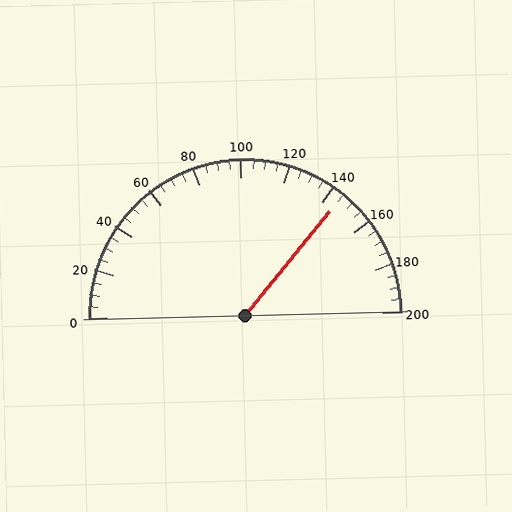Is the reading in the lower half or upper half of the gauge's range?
The reading is in the upper half of the range (0 to 200).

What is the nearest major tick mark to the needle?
The nearest major tick mark is 140.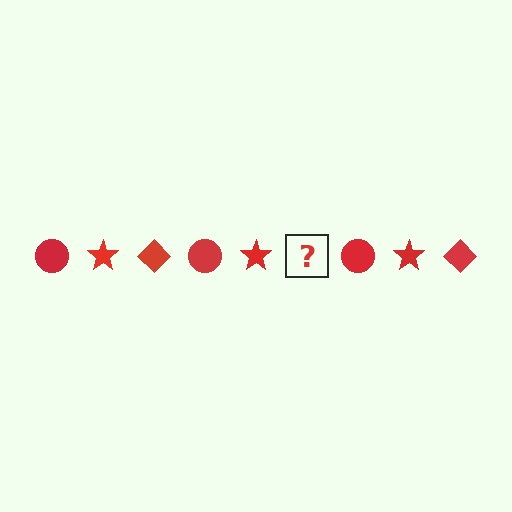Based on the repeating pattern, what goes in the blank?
The blank should be a red diamond.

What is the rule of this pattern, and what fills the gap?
The rule is that the pattern cycles through circle, star, diamond shapes in red. The gap should be filled with a red diamond.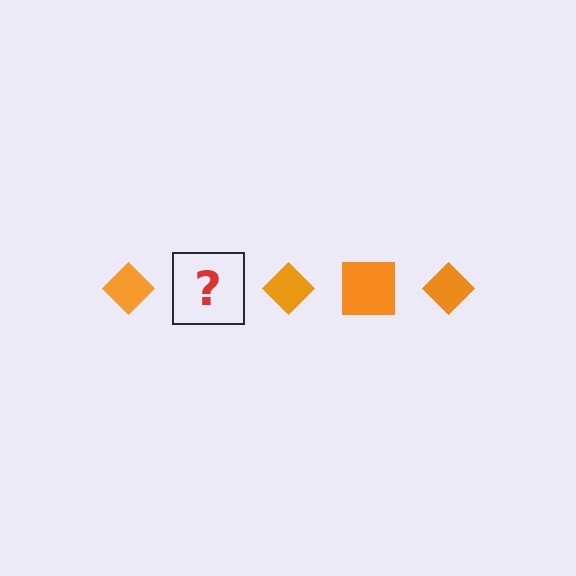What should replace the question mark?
The question mark should be replaced with an orange square.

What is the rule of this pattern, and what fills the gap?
The rule is that the pattern cycles through diamond, square shapes in orange. The gap should be filled with an orange square.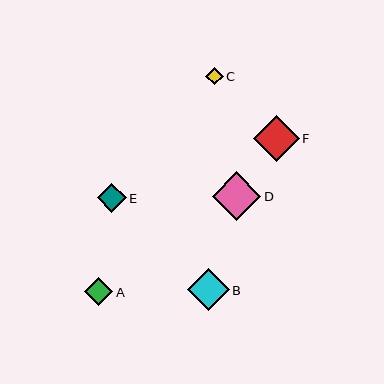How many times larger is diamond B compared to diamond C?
Diamond B is approximately 2.4 times the size of diamond C.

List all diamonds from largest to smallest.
From largest to smallest: D, F, B, E, A, C.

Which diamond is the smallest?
Diamond C is the smallest with a size of approximately 17 pixels.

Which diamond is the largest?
Diamond D is the largest with a size of approximately 49 pixels.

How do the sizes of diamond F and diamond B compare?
Diamond F and diamond B are approximately the same size.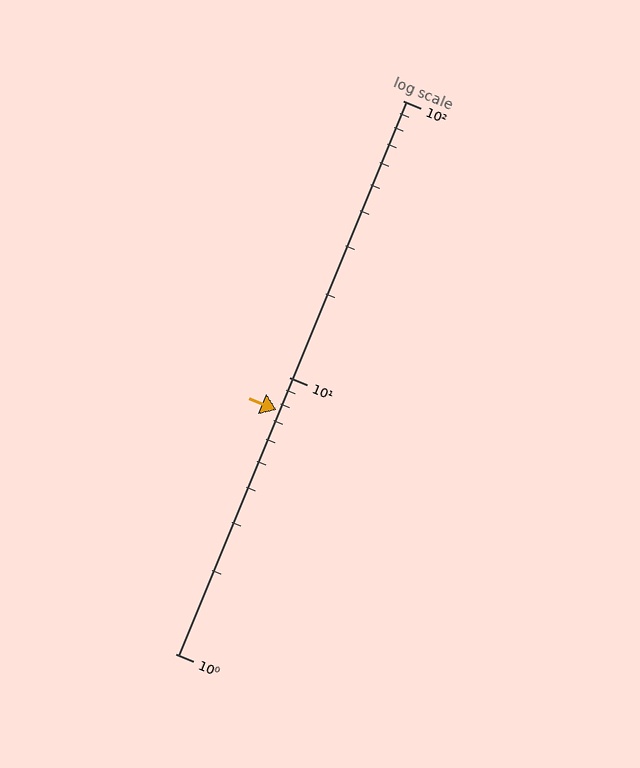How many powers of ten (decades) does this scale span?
The scale spans 2 decades, from 1 to 100.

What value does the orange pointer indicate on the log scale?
The pointer indicates approximately 7.6.